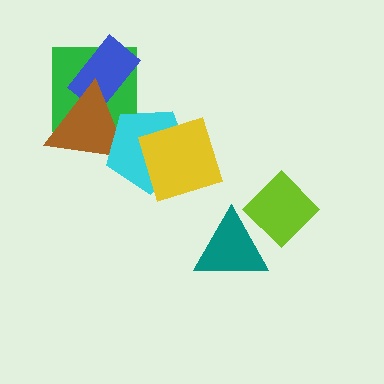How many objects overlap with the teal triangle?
1 object overlaps with the teal triangle.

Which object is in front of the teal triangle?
The lime diamond is in front of the teal triangle.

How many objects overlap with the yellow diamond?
1 object overlaps with the yellow diamond.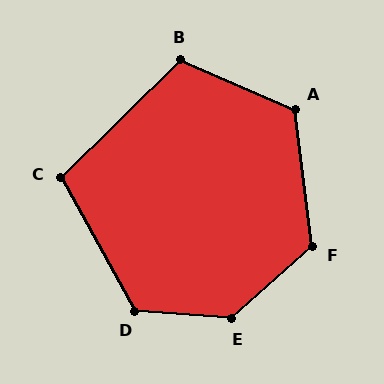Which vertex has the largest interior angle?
E, at approximately 134 degrees.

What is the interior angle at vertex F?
Approximately 124 degrees (obtuse).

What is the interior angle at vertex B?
Approximately 113 degrees (obtuse).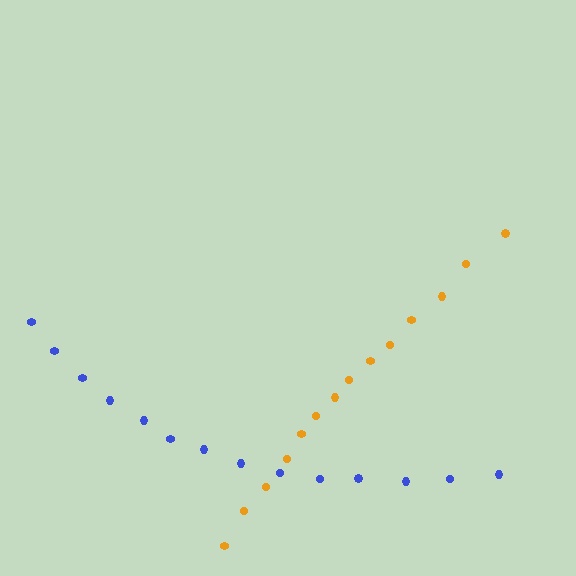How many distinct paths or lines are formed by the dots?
There are 2 distinct paths.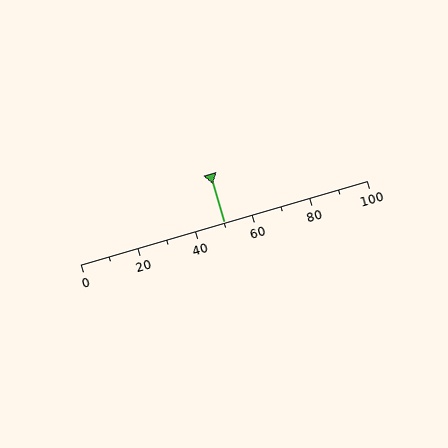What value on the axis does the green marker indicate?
The marker indicates approximately 50.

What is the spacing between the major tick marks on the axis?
The major ticks are spaced 20 apart.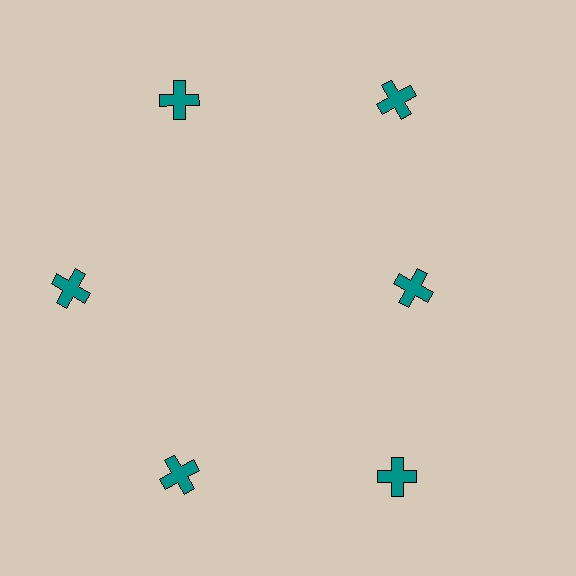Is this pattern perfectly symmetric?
No. The 6 teal crosses are arranged in a ring, but one element near the 3 o'clock position is pulled inward toward the center, breaking the 6-fold rotational symmetry.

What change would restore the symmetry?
The symmetry would be restored by moving it outward, back onto the ring so that all 6 crosses sit at equal angles and equal distance from the center.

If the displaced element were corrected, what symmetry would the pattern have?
It would have 6-fold rotational symmetry — the pattern would map onto itself every 60 degrees.